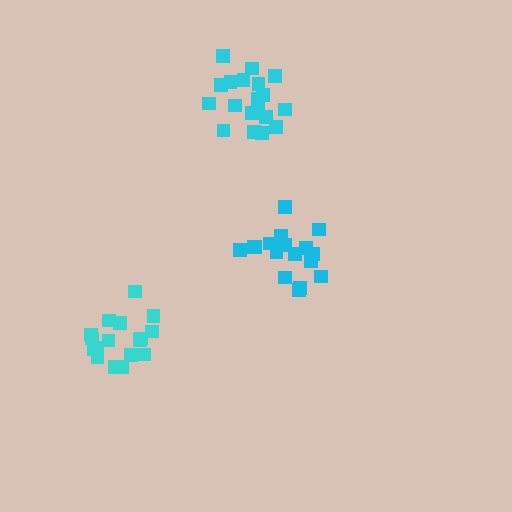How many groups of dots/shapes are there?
There are 3 groups.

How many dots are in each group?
Group 1: 18 dots, Group 2: 19 dots, Group 3: 17 dots (54 total).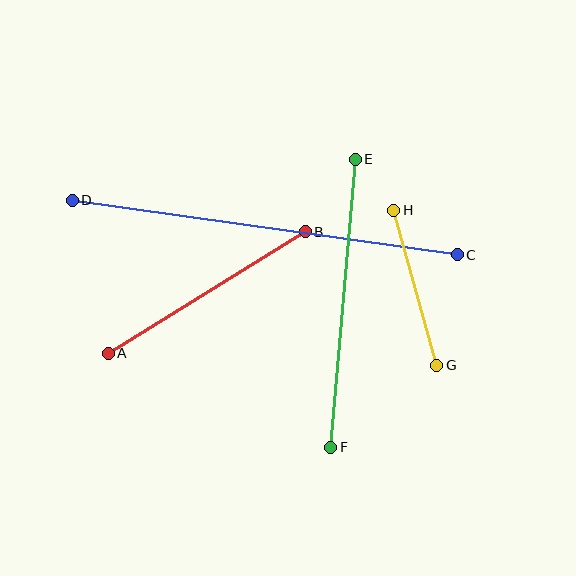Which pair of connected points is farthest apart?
Points C and D are farthest apart.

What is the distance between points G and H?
The distance is approximately 161 pixels.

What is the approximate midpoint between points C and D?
The midpoint is at approximately (265, 227) pixels.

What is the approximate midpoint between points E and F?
The midpoint is at approximately (343, 303) pixels.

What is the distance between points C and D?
The distance is approximately 389 pixels.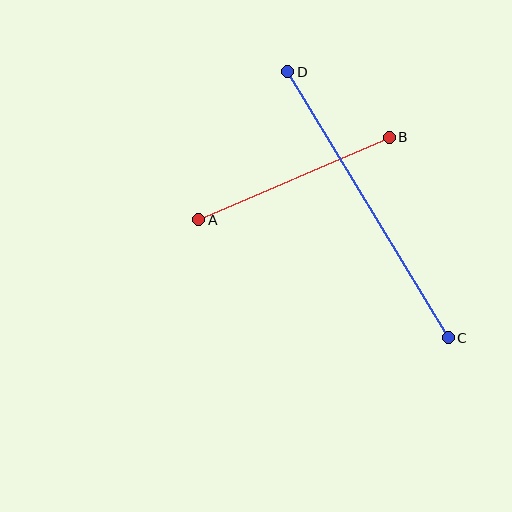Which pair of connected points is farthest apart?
Points C and D are farthest apart.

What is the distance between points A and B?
The distance is approximately 208 pixels.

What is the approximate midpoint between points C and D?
The midpoint is at approximately (368, 205) pixels.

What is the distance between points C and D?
The distance is approximately 311 pixels.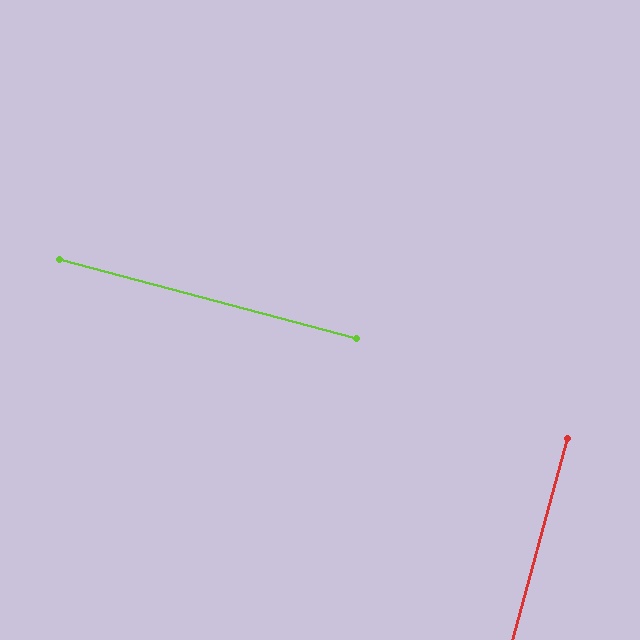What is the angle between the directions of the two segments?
Approximately 90 degrees.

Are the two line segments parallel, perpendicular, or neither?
Perpendicular — they meet at approximately 90°.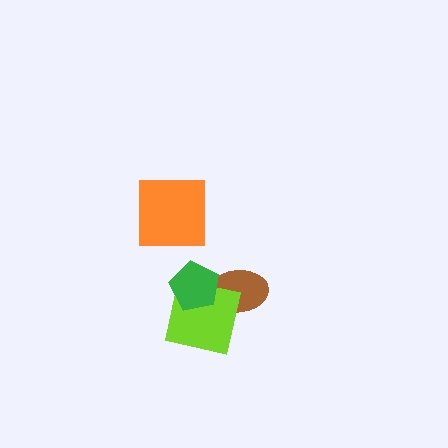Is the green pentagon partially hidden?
No, no other shape covers it.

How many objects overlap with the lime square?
2 objects overlap with the lime square.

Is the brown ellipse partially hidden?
Yes, it is partially covered by another shape.